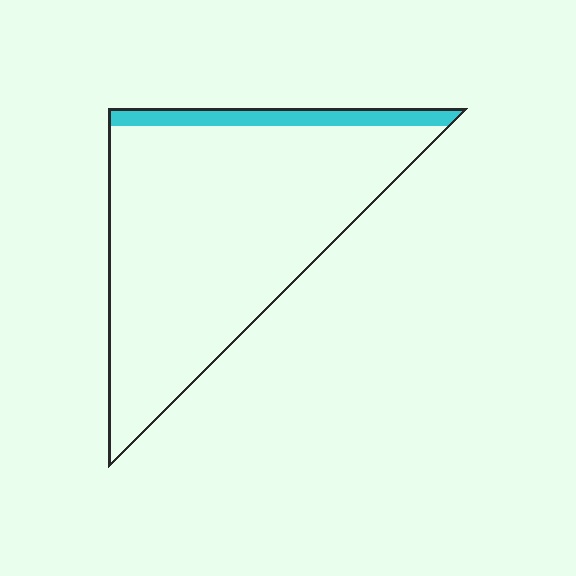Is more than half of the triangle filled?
No.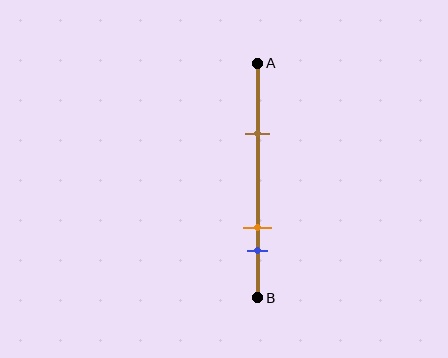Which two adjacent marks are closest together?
The orange and blue marks are the closest adjacent pair.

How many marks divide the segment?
There are 3 marks dividing the segment.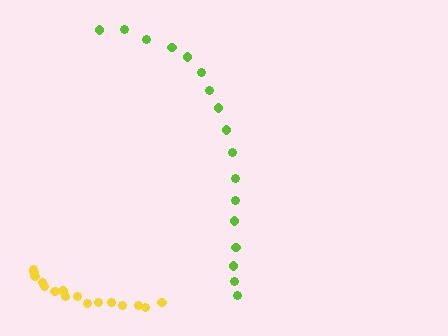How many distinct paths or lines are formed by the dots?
There are 2 distinct paths.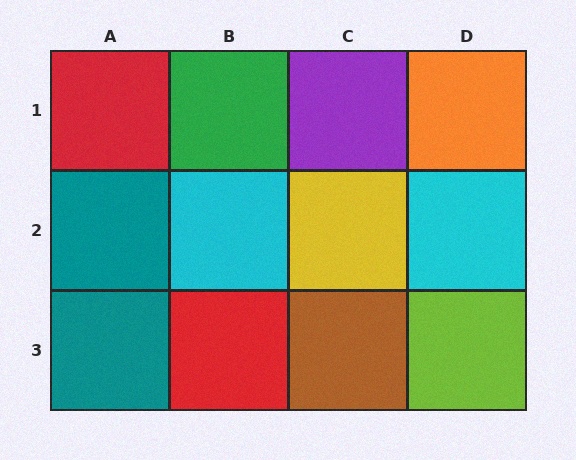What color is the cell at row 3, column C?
Brown.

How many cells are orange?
1 cell is orange.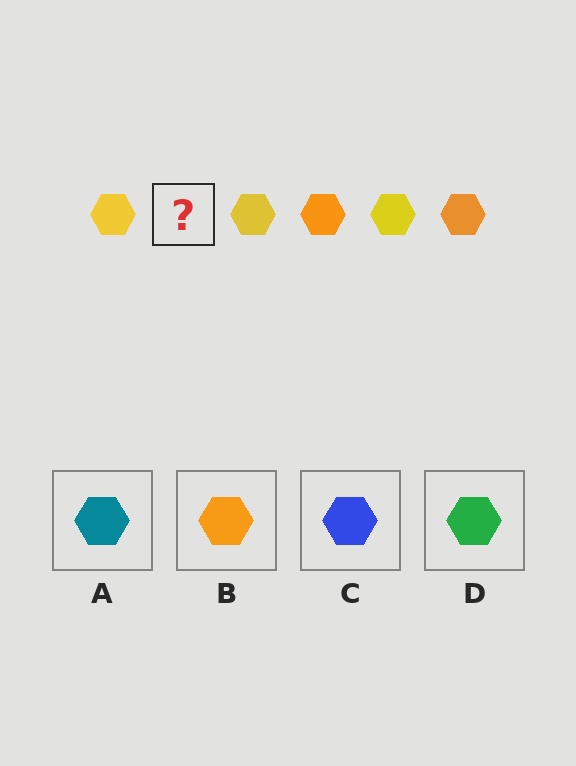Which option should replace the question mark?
Option B.